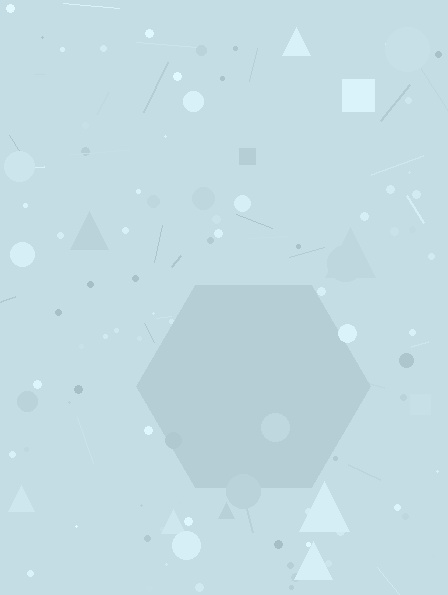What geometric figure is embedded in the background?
A hexagon is embedded in the background.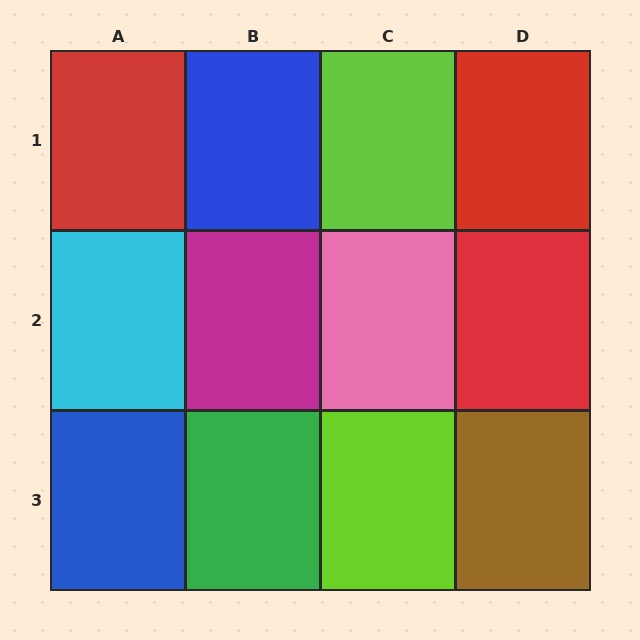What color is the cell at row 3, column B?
Green.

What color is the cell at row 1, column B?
Blue.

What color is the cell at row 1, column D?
Red.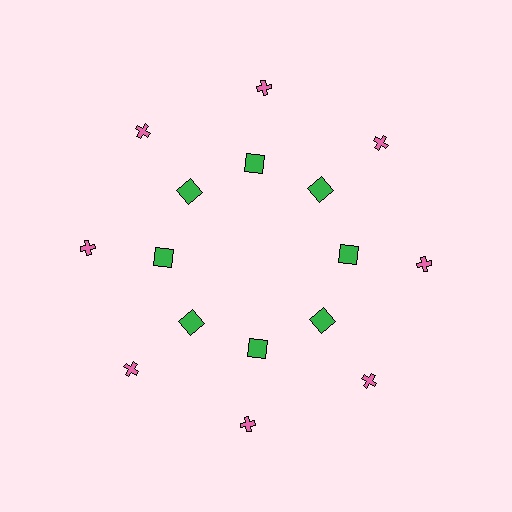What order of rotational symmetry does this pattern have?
This pattern has 8-fold rotational symmetry.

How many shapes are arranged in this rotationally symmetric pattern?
There are 16 shapes, arranged in 8 groups of 2.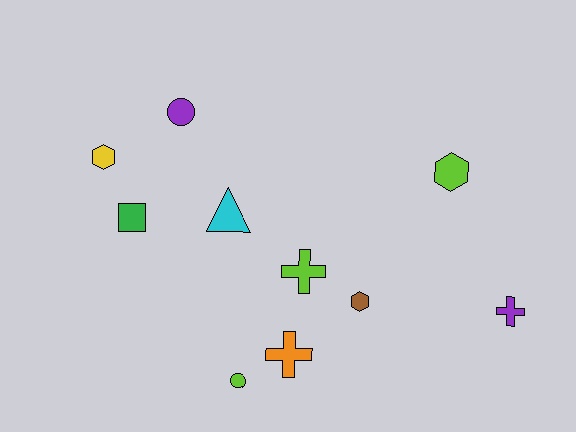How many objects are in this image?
There are 10 objects.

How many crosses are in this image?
There are 3 crosses.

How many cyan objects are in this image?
There is 1 cyan object.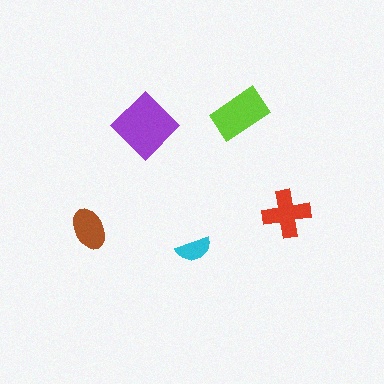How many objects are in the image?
There are 5 objects in the image.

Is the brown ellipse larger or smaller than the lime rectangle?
Smaller.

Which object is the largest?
The purple diamond.